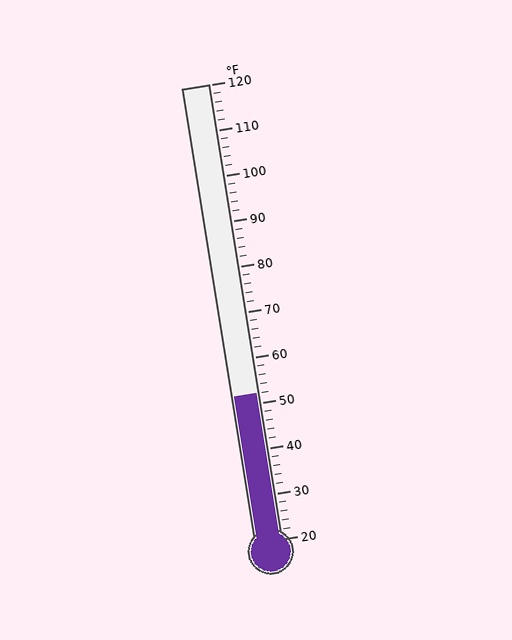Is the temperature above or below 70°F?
The temperature is below 70°F.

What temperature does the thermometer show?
The thermometer shows approximately 52°F.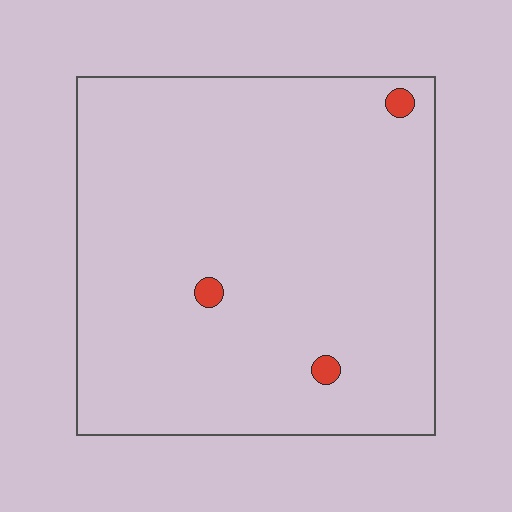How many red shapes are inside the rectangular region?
3.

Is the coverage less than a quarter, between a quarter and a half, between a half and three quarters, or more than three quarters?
Less than a quarter.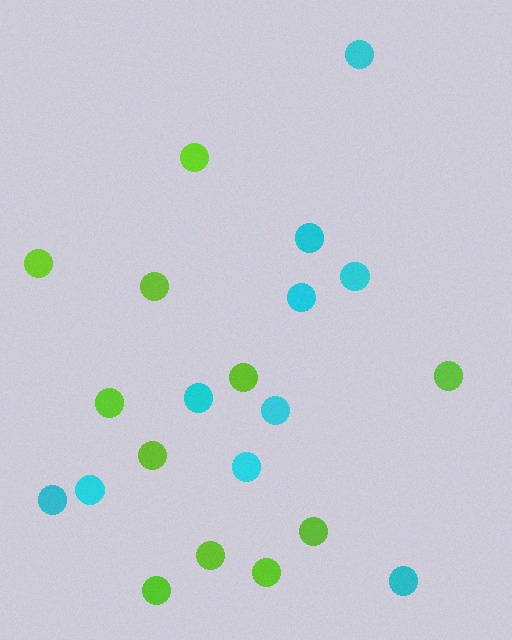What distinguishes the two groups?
There are 2 groups: one group of lime circles (11) and one group of cyan circles (10).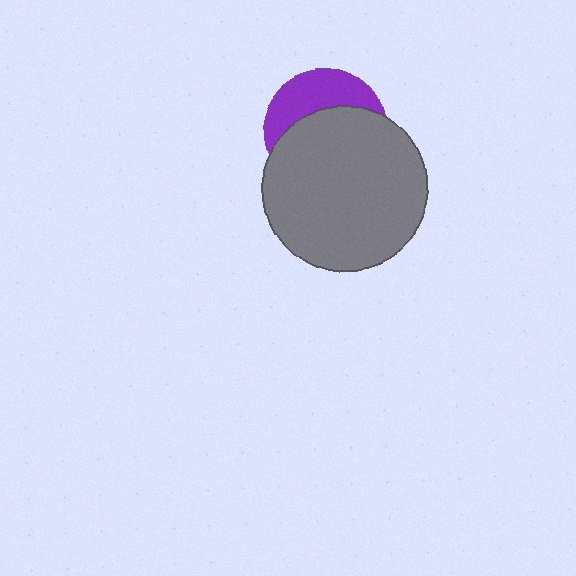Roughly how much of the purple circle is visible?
A small part of it is visible (roughly 36%).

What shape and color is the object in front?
The object in front is a gray circle.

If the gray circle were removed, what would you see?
You would see the complete purple circle.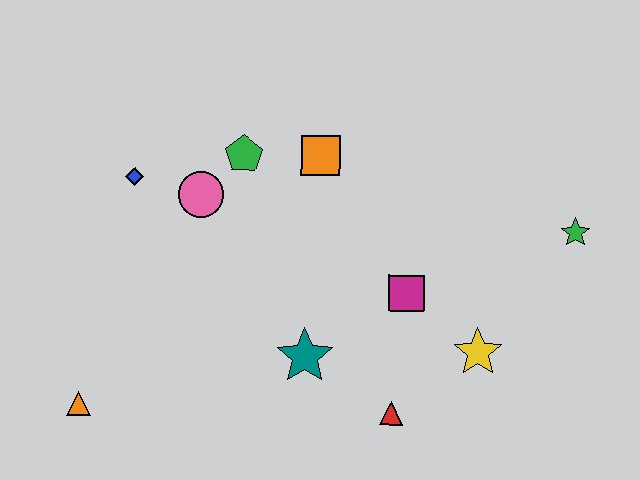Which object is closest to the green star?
The yellow star is closest to the green star.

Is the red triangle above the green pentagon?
No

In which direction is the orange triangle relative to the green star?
The orange triangle is to the left of the green star.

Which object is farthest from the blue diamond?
The green star is farthest from the blue diamond.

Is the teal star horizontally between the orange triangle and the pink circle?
No